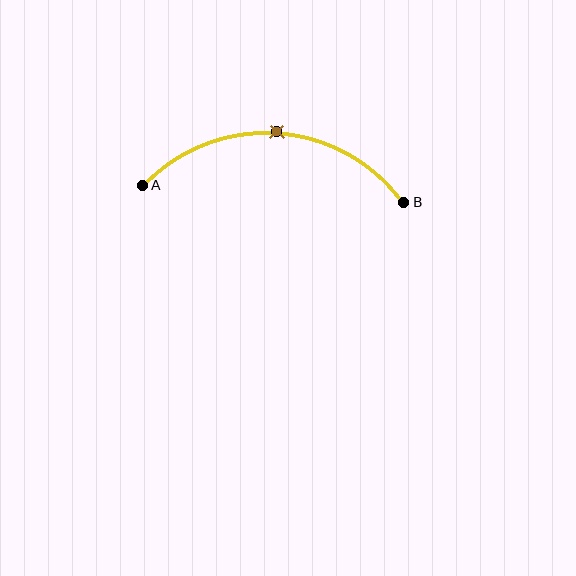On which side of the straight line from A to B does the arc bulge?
The arc bulges above the straight line connecting A and B.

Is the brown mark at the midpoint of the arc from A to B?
Yes. The brown mark lies on the arc at equal arc-length from both A and B — it is the arc midpoint.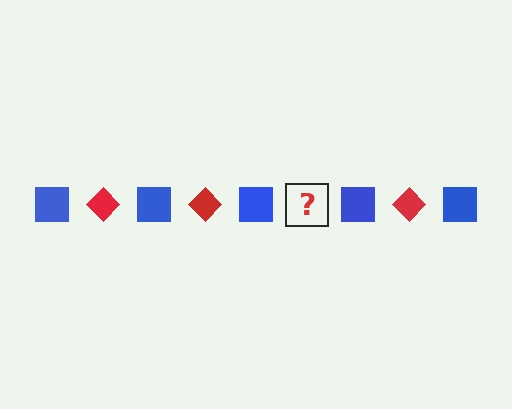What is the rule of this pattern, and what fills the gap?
The rule is that the pattern alternates between blue square and red diamond. The gap should be filled with a red diamond.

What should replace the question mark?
The question mark should be replaced with a red diamond.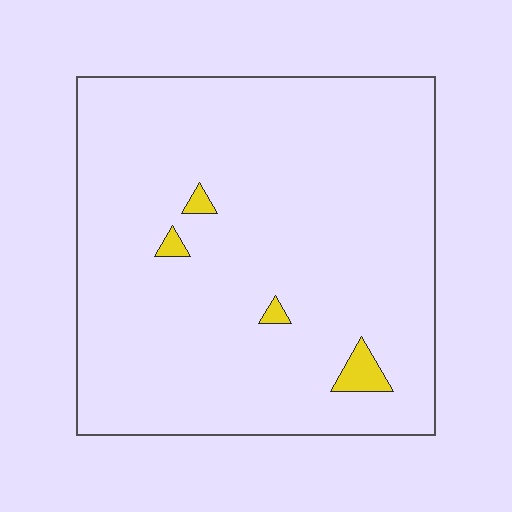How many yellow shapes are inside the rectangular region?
4.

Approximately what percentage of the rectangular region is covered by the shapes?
Approximately 5%.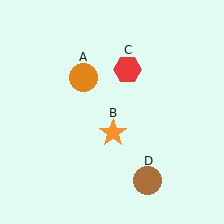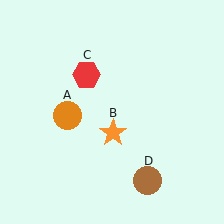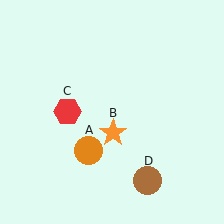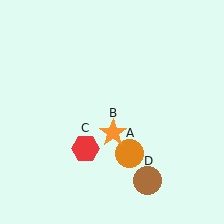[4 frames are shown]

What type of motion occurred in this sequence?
The orange circle (object A), red hexagon (object C) rotated counterclockwise around the center of the scene.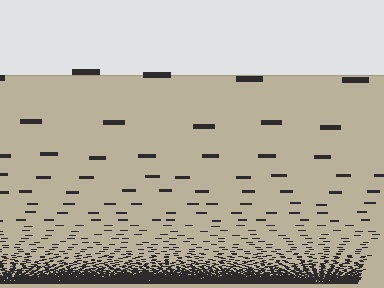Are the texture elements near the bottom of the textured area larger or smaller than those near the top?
Smaller. The gradient is inverted — elements near the bottom are smaller and denser.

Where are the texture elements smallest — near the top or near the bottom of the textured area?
Near the bottom.